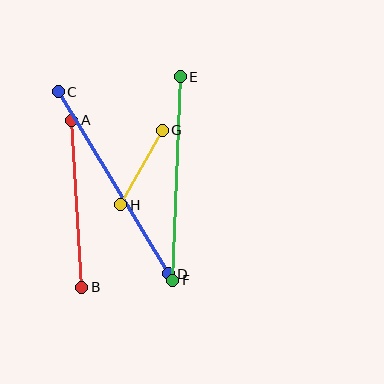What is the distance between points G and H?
The distance is approximately 85 pixels.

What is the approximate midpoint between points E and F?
The midpoint is at approximately (176, 179) pixels.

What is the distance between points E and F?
The distance is approximately 204 pixels.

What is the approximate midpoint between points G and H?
The midpoint is at approximately (141, 167) pixels.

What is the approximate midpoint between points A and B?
The midpoint is at approximately (77, 204) pixels.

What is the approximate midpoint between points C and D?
The midpoint is at approximately (113, 183) pixels.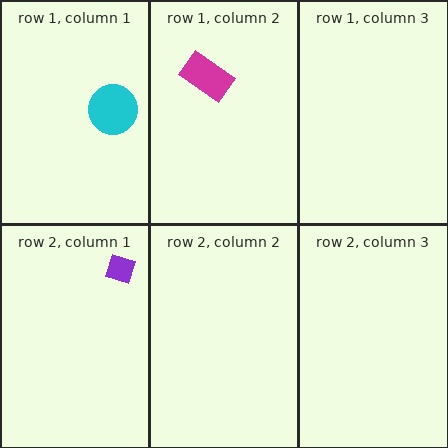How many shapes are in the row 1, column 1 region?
1.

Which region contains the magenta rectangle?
The row 1, column 2 region.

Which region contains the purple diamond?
The row 2, column 1 region.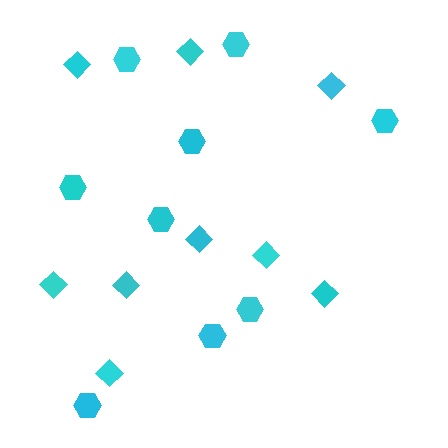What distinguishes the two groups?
There are 2 groups: one group of diamonds (9) and one group of hexagons (9).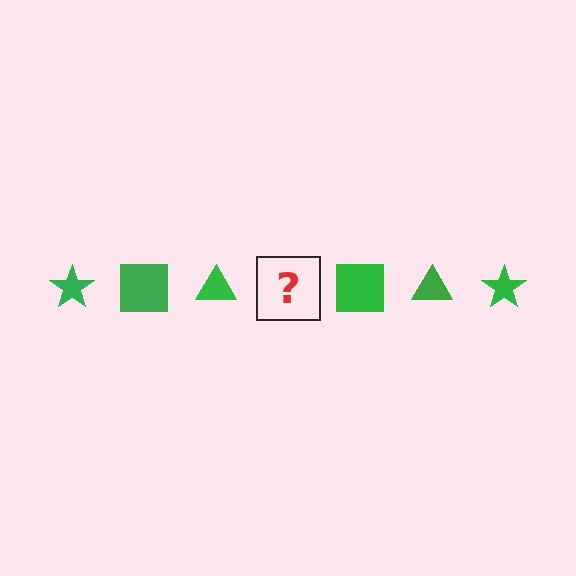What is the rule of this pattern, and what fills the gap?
The rule is that the pattern cycles through star, square, triangle shapes in green. The gap should be filled with a green star.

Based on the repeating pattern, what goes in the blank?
The blank should be a green star.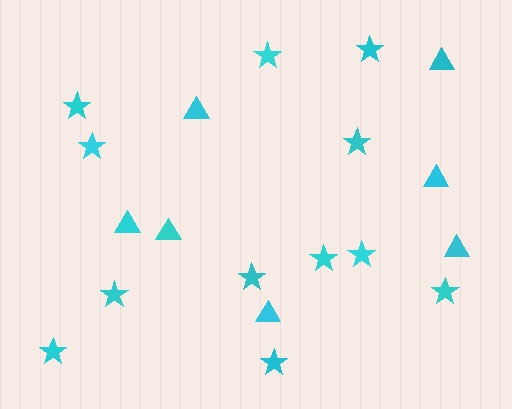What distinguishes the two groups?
There are 2 groups: one group of stars (12) and one group of triangles (7).